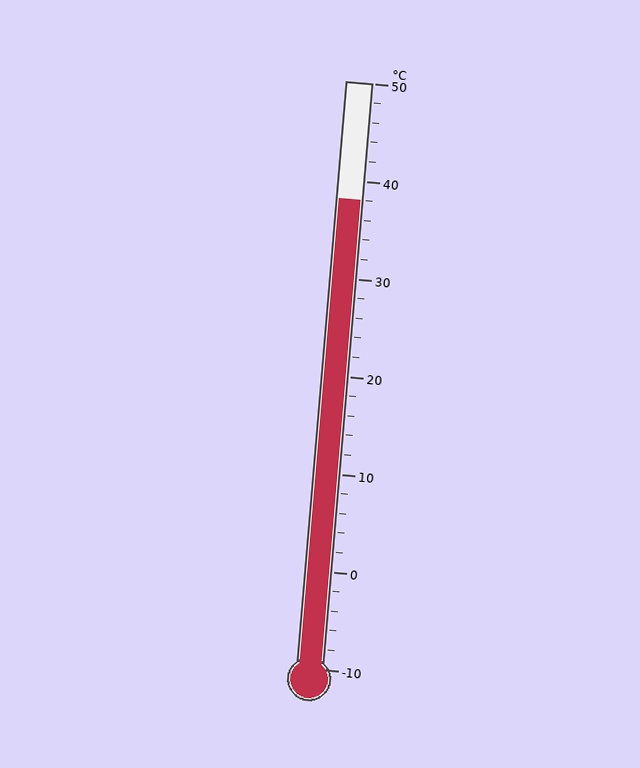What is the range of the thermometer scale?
The thermometer scale ranges from -10°C to 50°C.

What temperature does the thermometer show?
The thermometer shows approximately 38°C.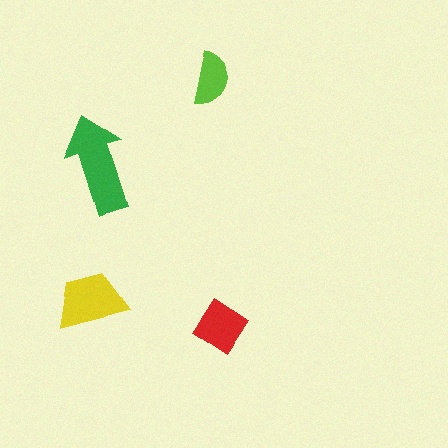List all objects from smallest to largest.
The lime semicircle, the red diamond, the yellow trapezoid, the green arrow.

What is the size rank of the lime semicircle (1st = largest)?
4th.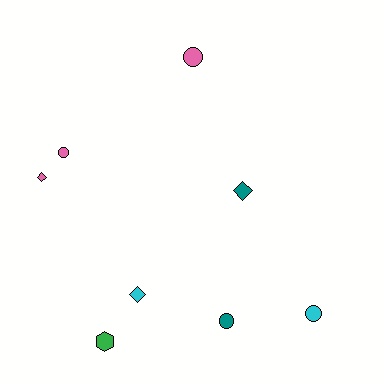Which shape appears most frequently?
Circle, with 4 objects.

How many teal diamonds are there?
There is 1 teal diamond.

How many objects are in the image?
There are 8 objects.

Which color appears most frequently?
Pink, with 3 objects.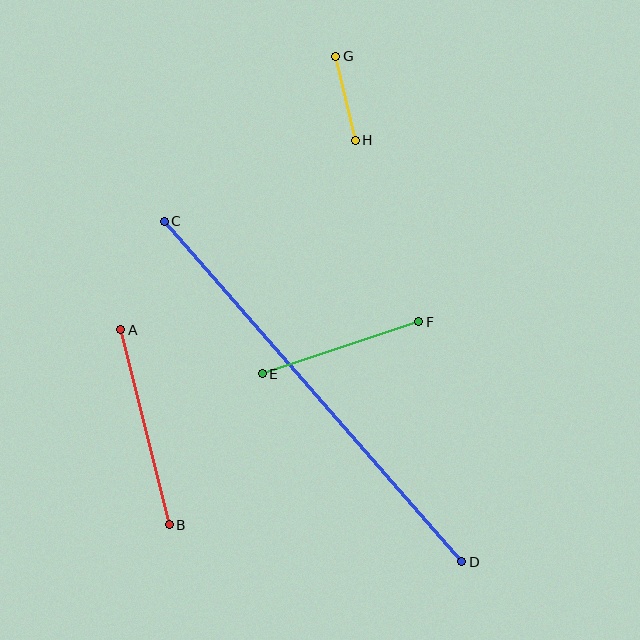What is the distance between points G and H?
The distance is approximately 87 pixels.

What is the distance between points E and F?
The distance is approximately 165 pixels.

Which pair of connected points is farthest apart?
Points C and D are farthest apart.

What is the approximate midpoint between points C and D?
The midpoint is at approximately (313, 391) pixels.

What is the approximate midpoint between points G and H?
The midpoint is at approximately (345, 98) pixels.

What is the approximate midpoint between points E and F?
The midpoint is at approximately (340, 348) pixels.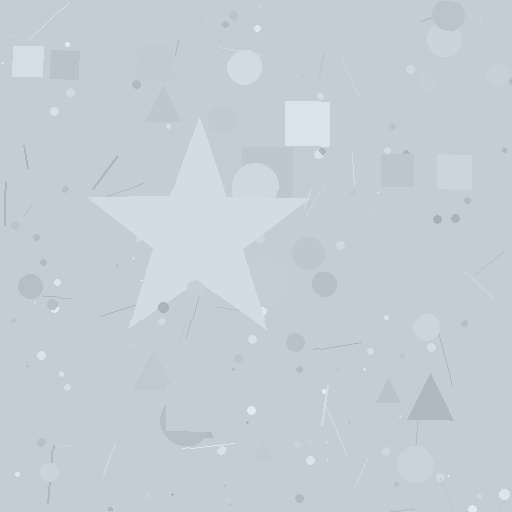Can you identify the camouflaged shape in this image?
The camouflaged shape is a star.